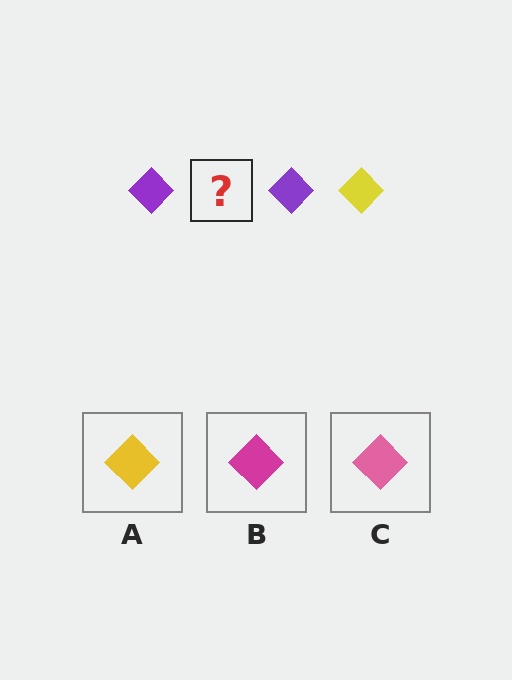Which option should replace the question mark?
Option A.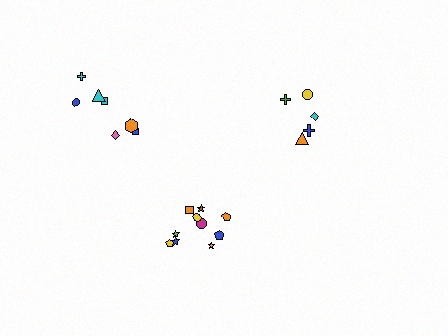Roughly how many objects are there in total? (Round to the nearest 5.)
Roughly 20 objects in total.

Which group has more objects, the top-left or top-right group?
The top-left group.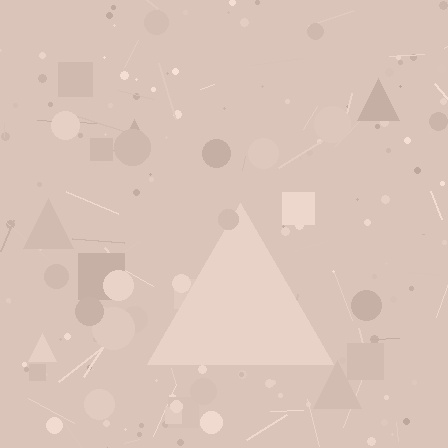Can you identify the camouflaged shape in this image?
The camouflaged shape is a triangle.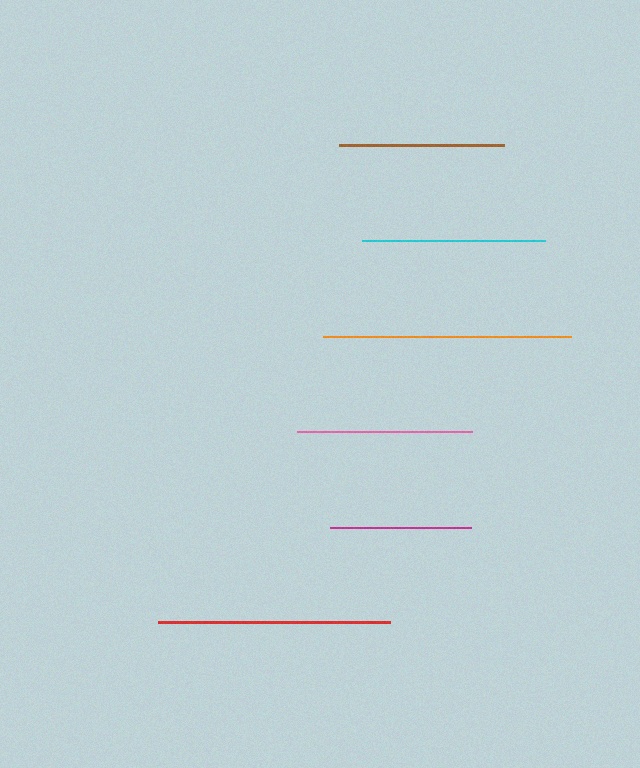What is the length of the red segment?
The red segment is approximately 231 pixels long.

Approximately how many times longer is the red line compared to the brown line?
The red line is approximately 1.4 times the length of the brown line.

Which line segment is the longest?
The orange line is the longest at approximately 248 pixels.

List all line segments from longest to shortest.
From longest to shortest: orange, red, cyan, pink, brown, magenta.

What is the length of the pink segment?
The pink segment is approximately 176 pixels long.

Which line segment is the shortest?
The magenta line is the shortest at approximately 140 pixels.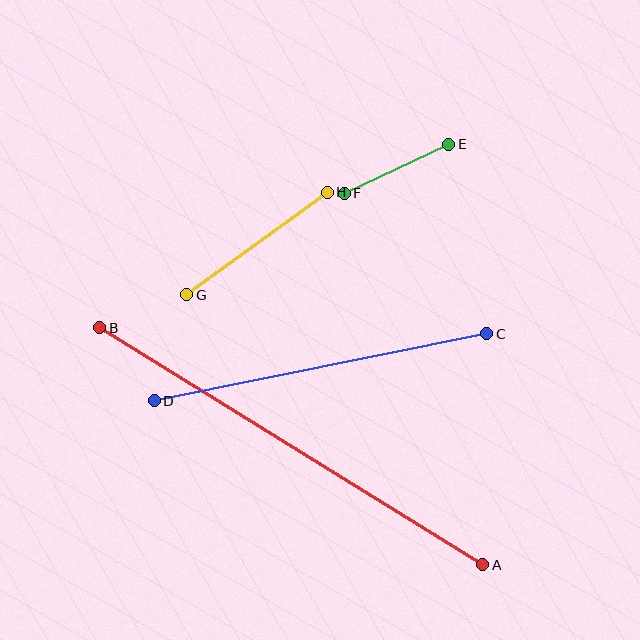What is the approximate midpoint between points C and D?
The midpoint is at approximately (321, 367) pixels.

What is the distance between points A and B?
The distance is approximately 450 pixels.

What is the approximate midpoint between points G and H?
The midpoint is at approximately (257, 244) pixels.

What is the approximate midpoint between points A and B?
The midpoint is at approximately (291, 446) pixels.